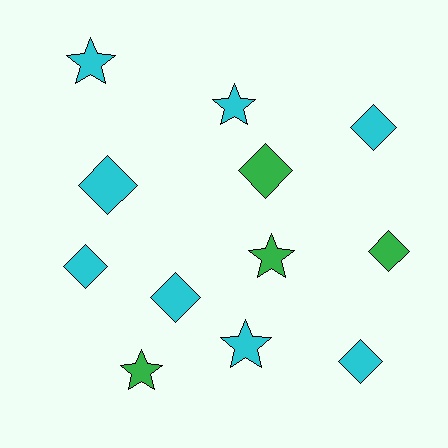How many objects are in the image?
There are 12 objects.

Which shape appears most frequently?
Diamond, with 7 objects.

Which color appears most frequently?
Cyan, with 8 objects.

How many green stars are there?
There are 2 green stars.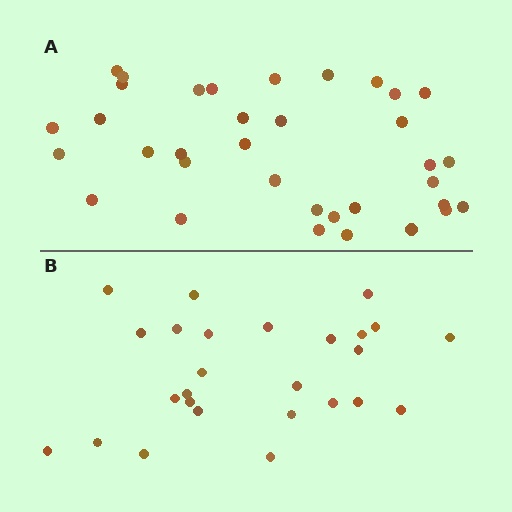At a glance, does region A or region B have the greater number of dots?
Region A (the top region) has more dots.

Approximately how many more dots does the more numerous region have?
Region A has roughly 8 or so more dots than region B.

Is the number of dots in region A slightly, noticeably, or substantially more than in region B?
Region A has noticeably more, but not dramatically so. The ratio is roughly 1.3 to 1.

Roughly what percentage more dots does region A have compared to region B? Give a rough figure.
About 35% more.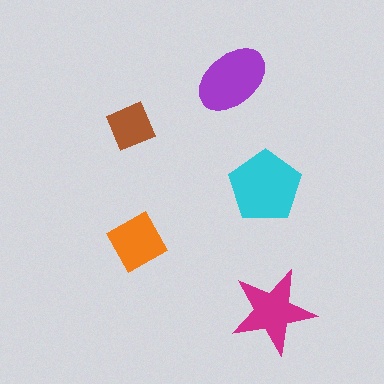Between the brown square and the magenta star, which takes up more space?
The magenta star.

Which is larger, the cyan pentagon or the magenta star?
The cyan pentagon.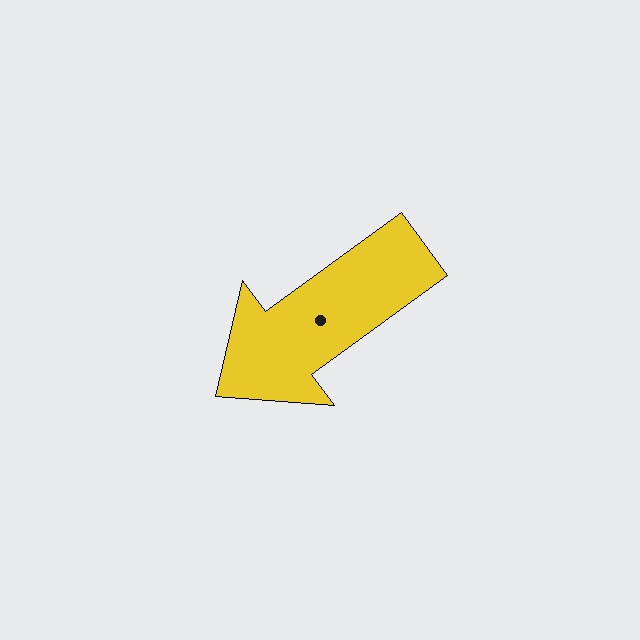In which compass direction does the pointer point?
Southwest.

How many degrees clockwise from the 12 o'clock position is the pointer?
Approximately 234 degrees.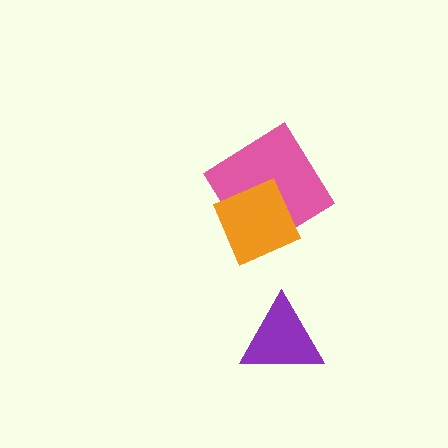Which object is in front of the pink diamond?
The orange diamond is in front of the pink diamond.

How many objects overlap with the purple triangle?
0 objects overlap with the purple triangle.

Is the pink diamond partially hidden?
Yes, it is partially covered by another shape.